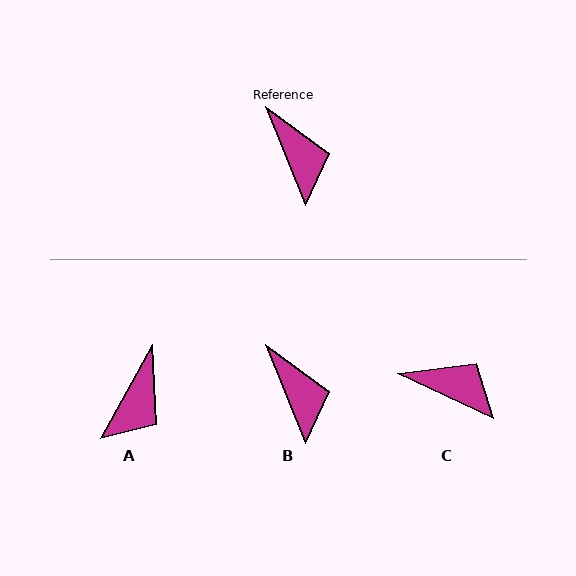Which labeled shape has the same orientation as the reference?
B.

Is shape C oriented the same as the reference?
No, it is off by about 43 degrees.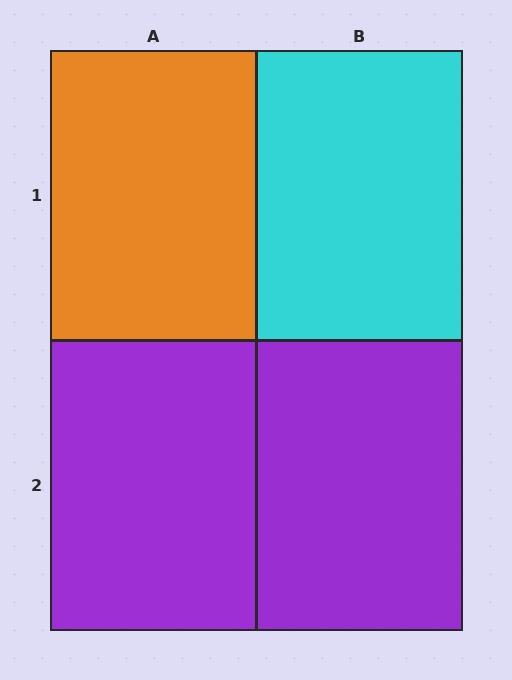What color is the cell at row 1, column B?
Cyan.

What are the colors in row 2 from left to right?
Purple, purple.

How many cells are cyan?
1 cell is cyan.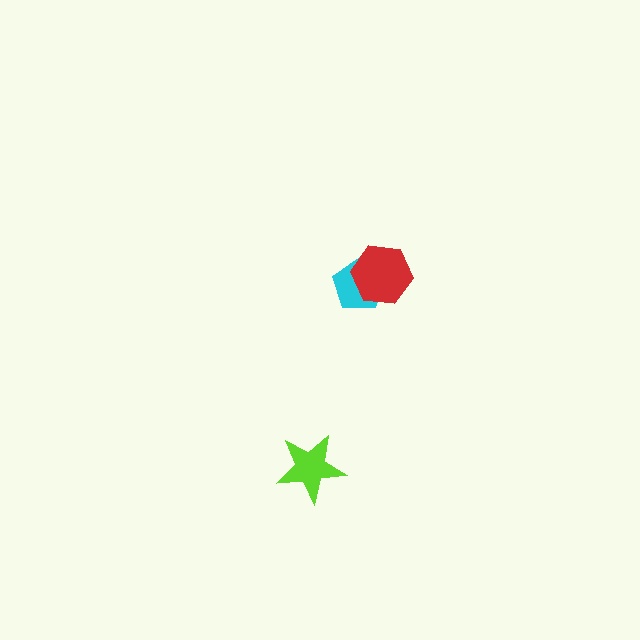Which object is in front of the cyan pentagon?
The red hexagon is in front of the cyan pentagon.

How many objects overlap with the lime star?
0 objects overlap with the lime star.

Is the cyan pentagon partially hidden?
Yes, it is partially covered by another shape.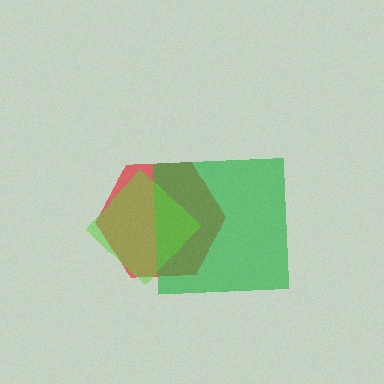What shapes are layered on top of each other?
The layered shapes are: a red hexagon, a green square, a lime diamond.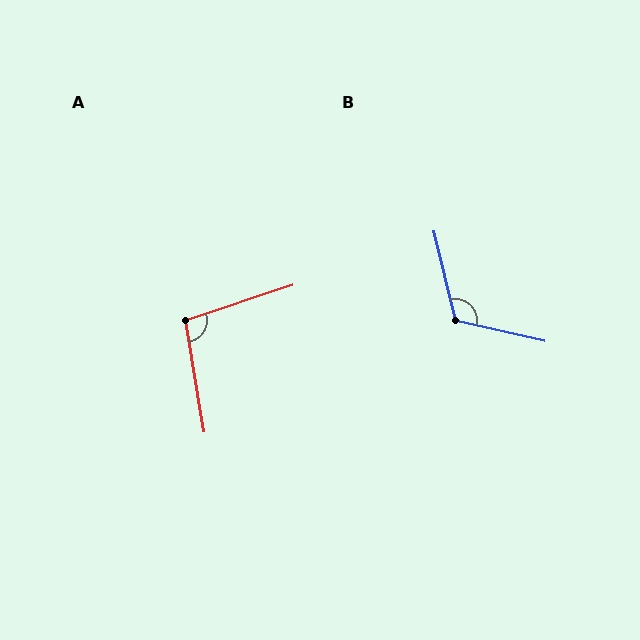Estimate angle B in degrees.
Approximately 117 degrees.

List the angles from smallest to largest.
A (99°), B (117°).